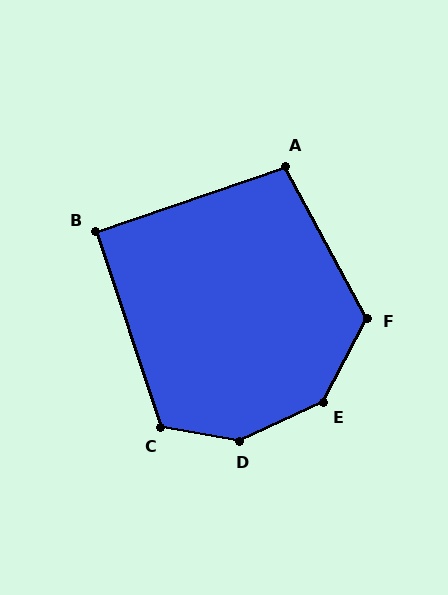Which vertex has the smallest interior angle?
B, at approximately 90 degrees.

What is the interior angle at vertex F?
Approximately 124 degrees (obtuse).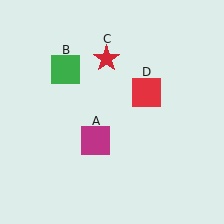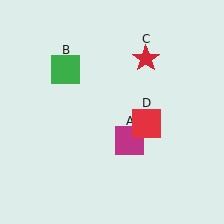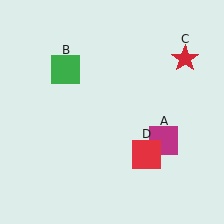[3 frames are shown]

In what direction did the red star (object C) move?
The red star (object C) moved right.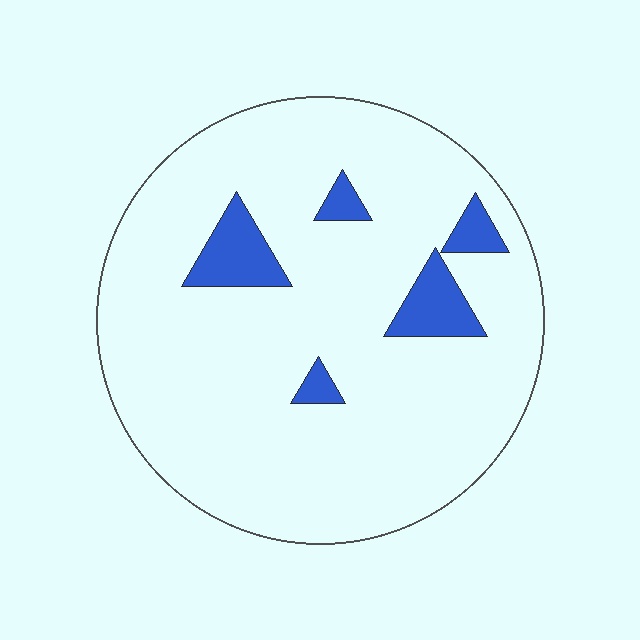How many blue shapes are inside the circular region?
5.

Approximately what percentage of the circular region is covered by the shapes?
Approximately 10%.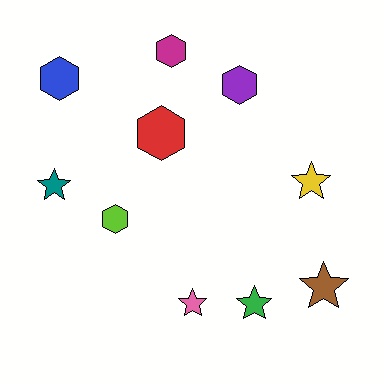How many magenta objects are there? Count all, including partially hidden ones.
There is 1 magenta object.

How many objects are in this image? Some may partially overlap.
There are 10 objects.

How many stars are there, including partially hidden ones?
There are 5 stars.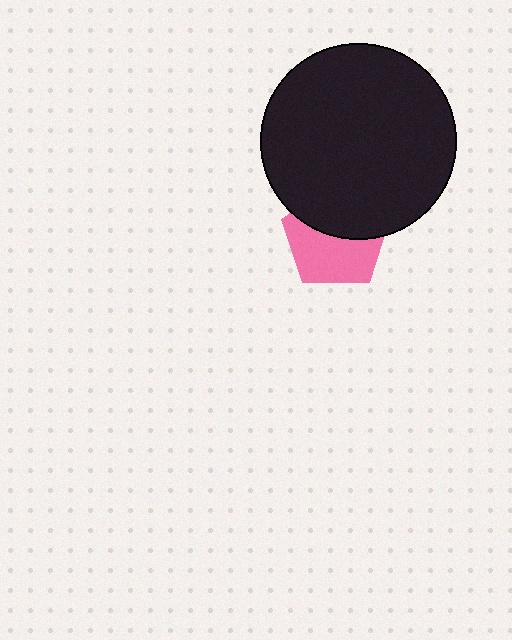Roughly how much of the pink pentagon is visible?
About half of it is visible (roughly 55%).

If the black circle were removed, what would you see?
You would see the complete pink pentagon.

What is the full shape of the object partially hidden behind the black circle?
The partially hidden object is a pink pentagon.